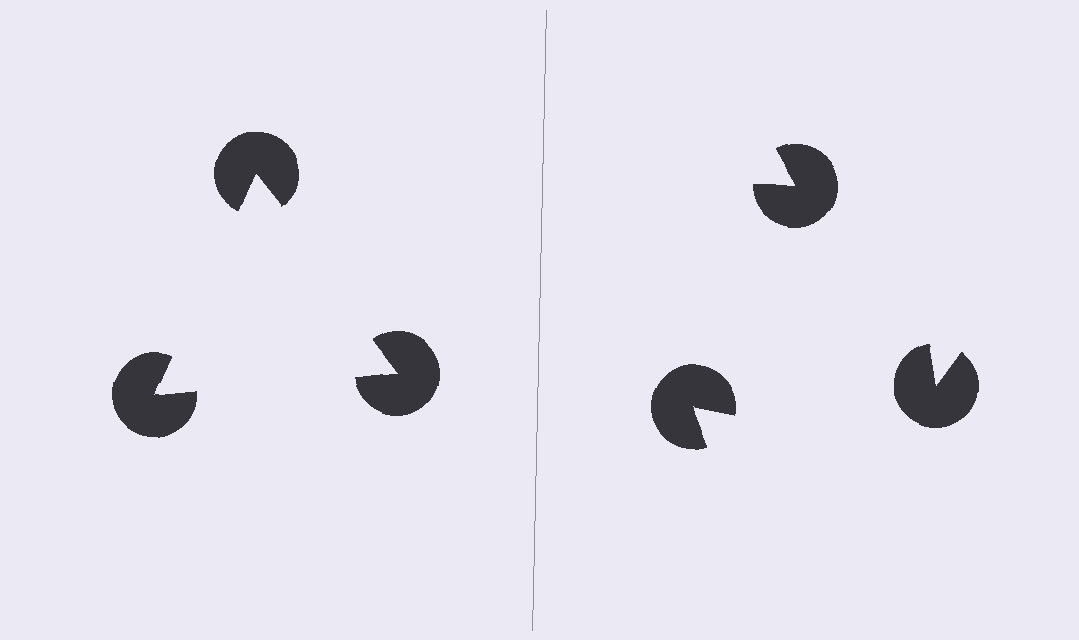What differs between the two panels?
The pac-man discs are positioned identically on both sides; only the wedge orientations differ. On the left they align to a triangle; on the right they are misaligned.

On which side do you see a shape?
An illusory triangle appears on the left side. On the right side the wedge cuts are rotated, so no coherent shape forms.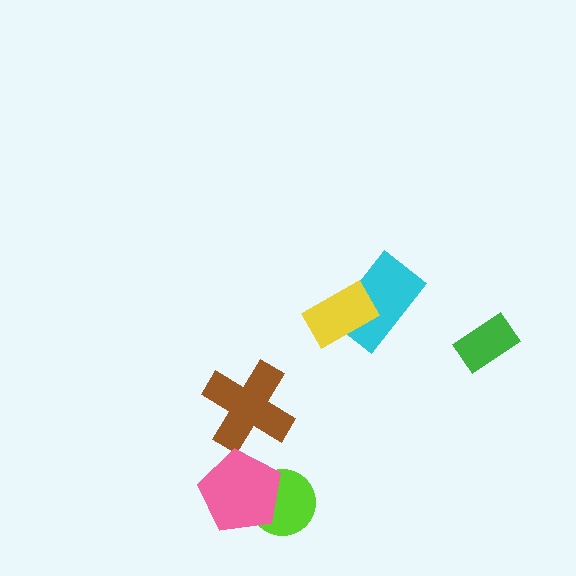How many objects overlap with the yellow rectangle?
1 object overlaps with the yellow rectangle.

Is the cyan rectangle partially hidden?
Yes, it is partially covered by another shape.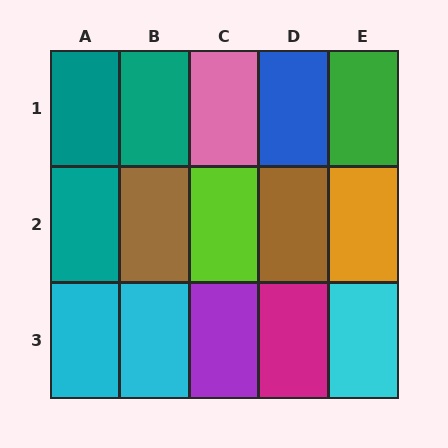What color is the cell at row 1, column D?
Blue.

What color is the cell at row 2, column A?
Teal.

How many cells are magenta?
1 cell is magenta.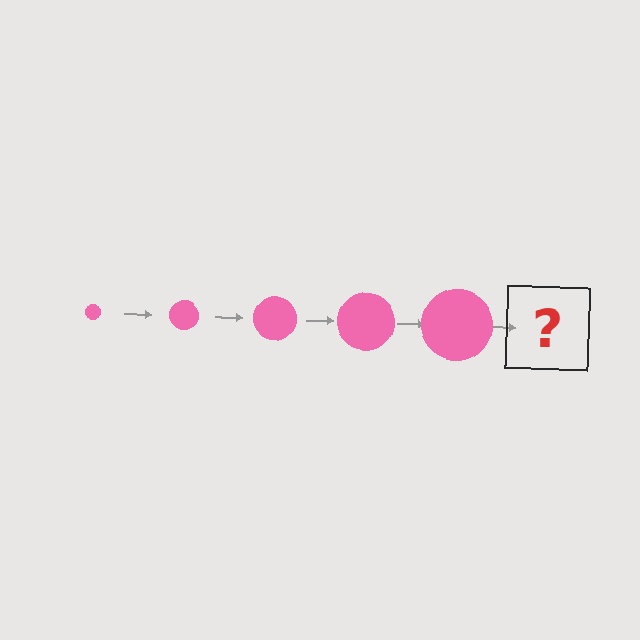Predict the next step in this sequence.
The next step is a pink circle, larger than the previous one.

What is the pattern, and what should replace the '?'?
The pattern is that the circle gets progressively larger each step. The '?' should be a pink circle, larger than the previous one.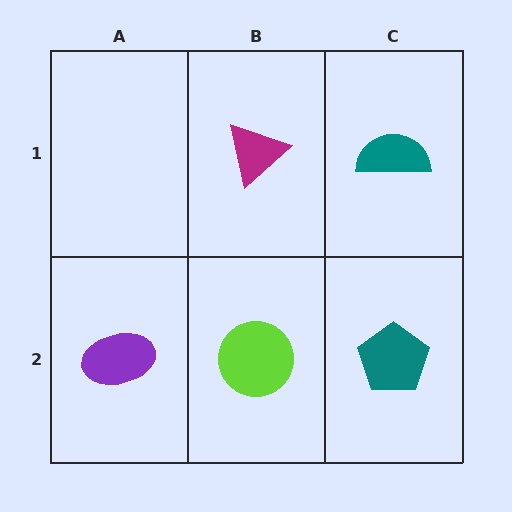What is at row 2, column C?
A teal pentagon.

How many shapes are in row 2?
3 shapes.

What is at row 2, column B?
A lime circle.